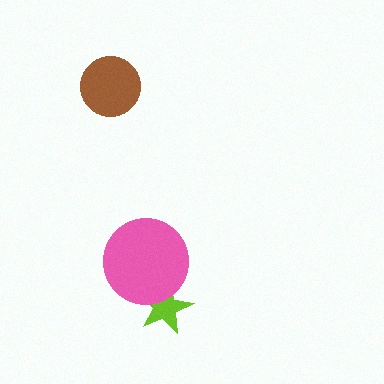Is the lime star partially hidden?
Yes, it is partially covered by another shape.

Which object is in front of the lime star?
The pink circle is in front of the lime star.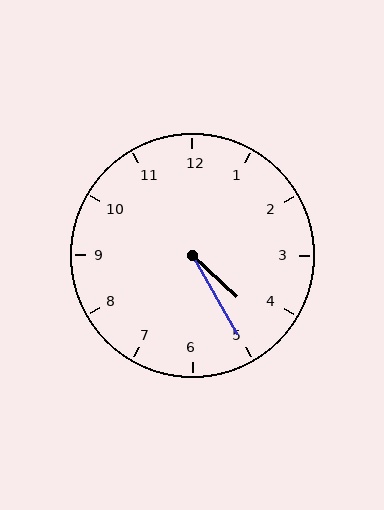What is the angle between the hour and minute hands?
Approximately 18 degrees.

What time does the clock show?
4:25.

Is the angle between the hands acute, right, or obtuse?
It is acute.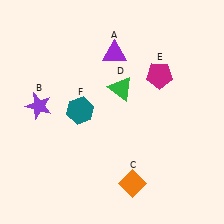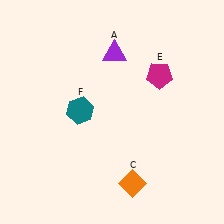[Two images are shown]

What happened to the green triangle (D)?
The green triangle (D) was removed in Image 2. It was in the top-right area of Image 1.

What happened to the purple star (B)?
The purple star (B) was removed in Image 2. It was in the top-left area of Image 1.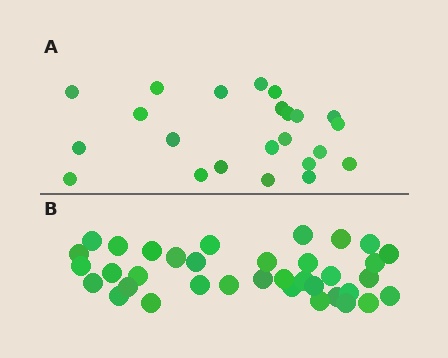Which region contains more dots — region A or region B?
Region B (the bottom region) has more dots.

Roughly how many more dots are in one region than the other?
Region B has approximately 15 more dots than region A.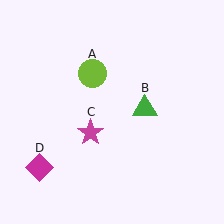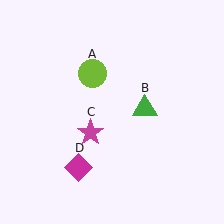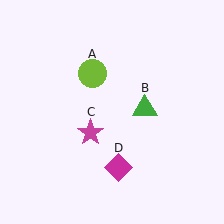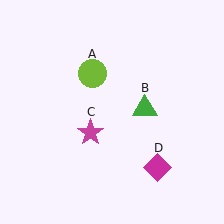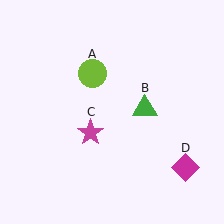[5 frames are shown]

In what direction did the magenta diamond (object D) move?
The magenta diamond (object D) moved right.